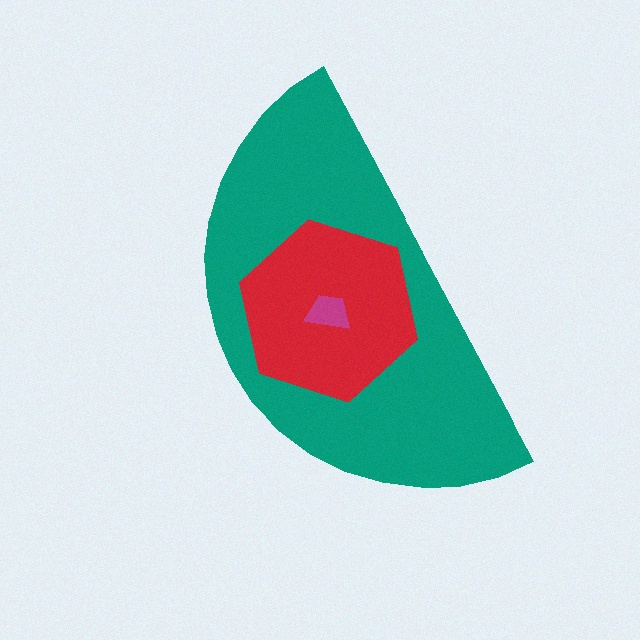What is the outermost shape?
The teal semicircle.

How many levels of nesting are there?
3.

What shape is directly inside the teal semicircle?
The red hexagon.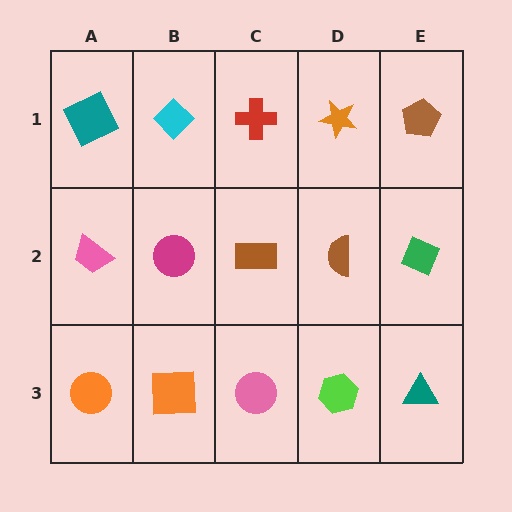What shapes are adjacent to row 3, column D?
A brown semicircle (row 2, column D), a pink circle (row 3, column C), a teal triangle (row 3, column E).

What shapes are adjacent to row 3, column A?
A pink trapezoid (row 2, column A), an orange square (row 3, column B).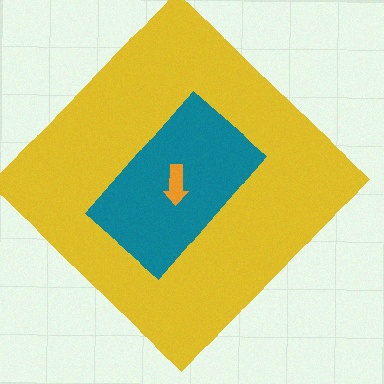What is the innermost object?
The orange arrow.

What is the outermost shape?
The yellow diamond.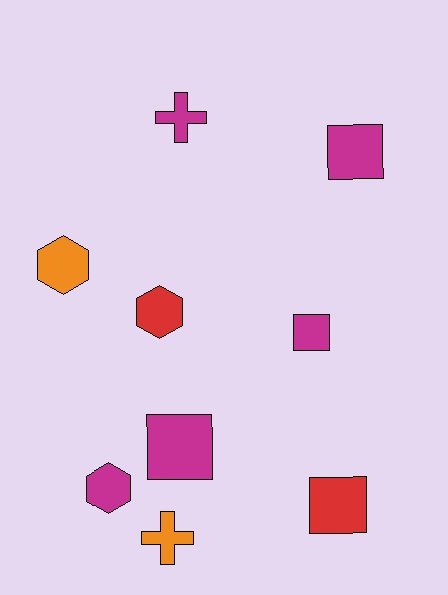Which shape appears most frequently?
Square, with 4 objects.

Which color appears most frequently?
Magenta, with 5 objects.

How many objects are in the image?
There are 9 objects.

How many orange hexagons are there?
There is 1 orange hexagon.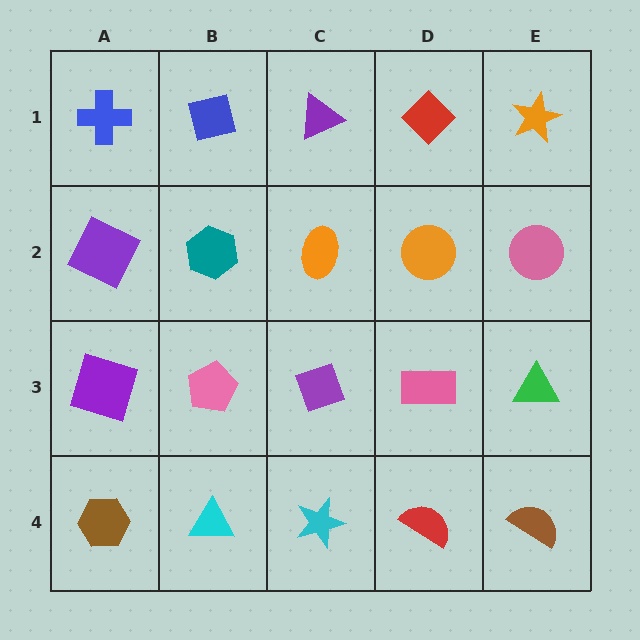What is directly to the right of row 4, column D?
A brown semicircle.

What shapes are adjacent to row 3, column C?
An orange ellipse (row 2, column C), a cyan star (row 4, column C), a pink pentagon (row 3, column B), a pink rectangle (row 3, column D).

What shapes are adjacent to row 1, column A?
A purple square (row 2, column A), a blue square (row 1, column B).